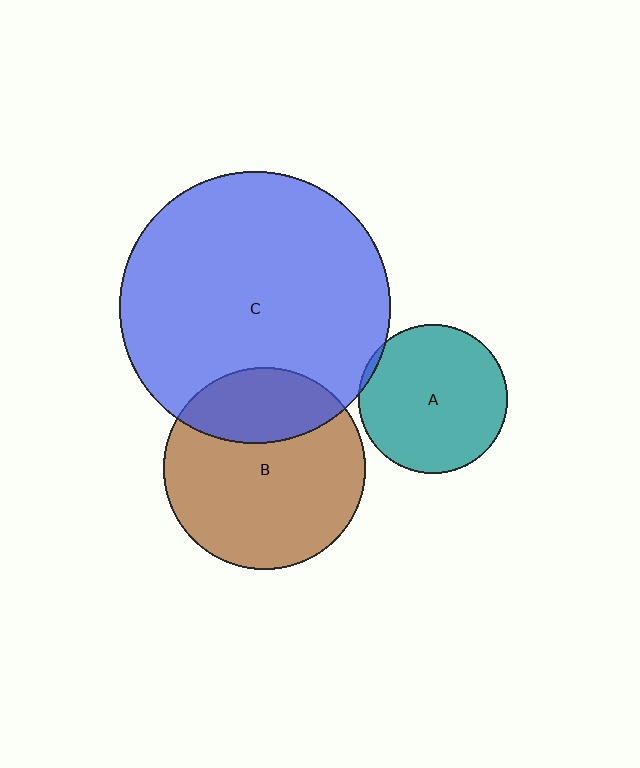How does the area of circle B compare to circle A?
Approximately 1.8 times.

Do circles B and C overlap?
Yes.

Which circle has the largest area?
Circle C (blue).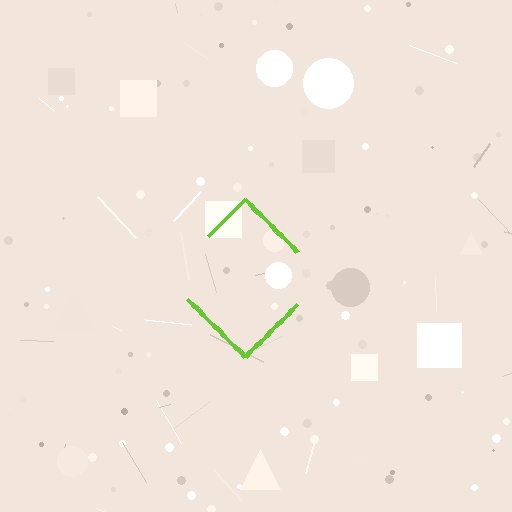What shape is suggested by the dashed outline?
The dashed outline suggests a diamond.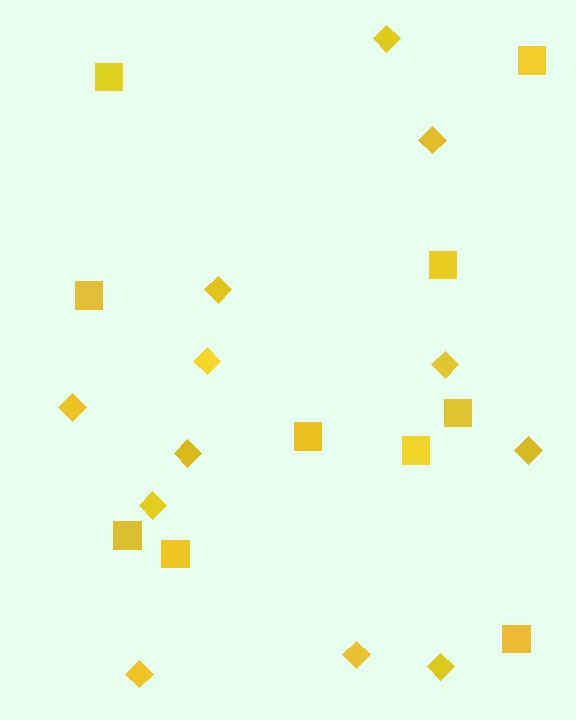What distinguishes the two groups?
There are 2 groups: one group of squares (10) and one group of diamonds (12).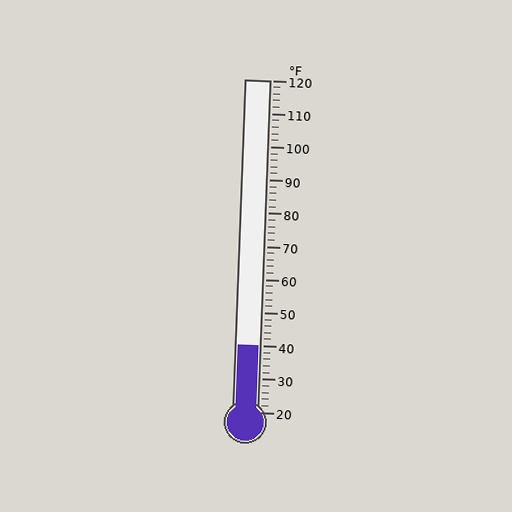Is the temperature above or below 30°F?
The temperature is above 30°F.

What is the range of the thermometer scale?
The thermometer scale ranges from 20°F to 120°F.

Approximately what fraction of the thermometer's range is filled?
The thermometer is filled to approximately 20% of its range.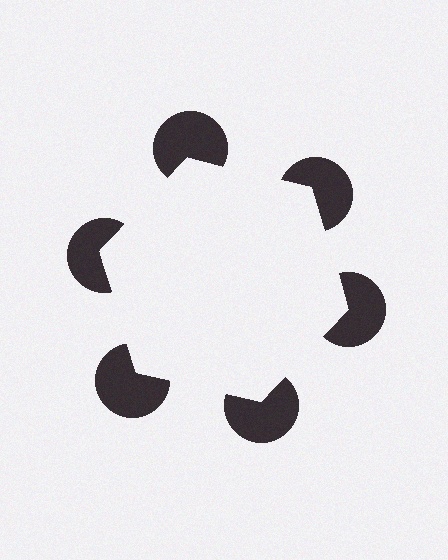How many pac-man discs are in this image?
There are 6 — one at each vertex of the illusory hexagon.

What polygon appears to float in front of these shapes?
An illusory hexagon — its edges are inferred from the aligned wedge cuts in the pac-man discs, not physically drawn.